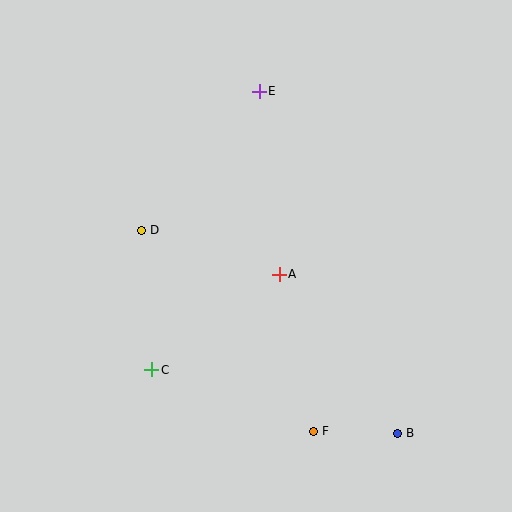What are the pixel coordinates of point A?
Point A is at (279, 274).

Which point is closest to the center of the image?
Point A at (279, 274) is closest to the center.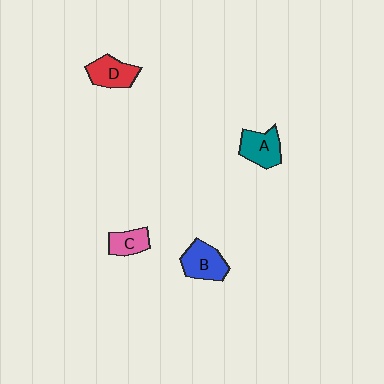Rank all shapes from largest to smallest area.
From largest to smallest: B (blue), A (teal), D (red), C (pink).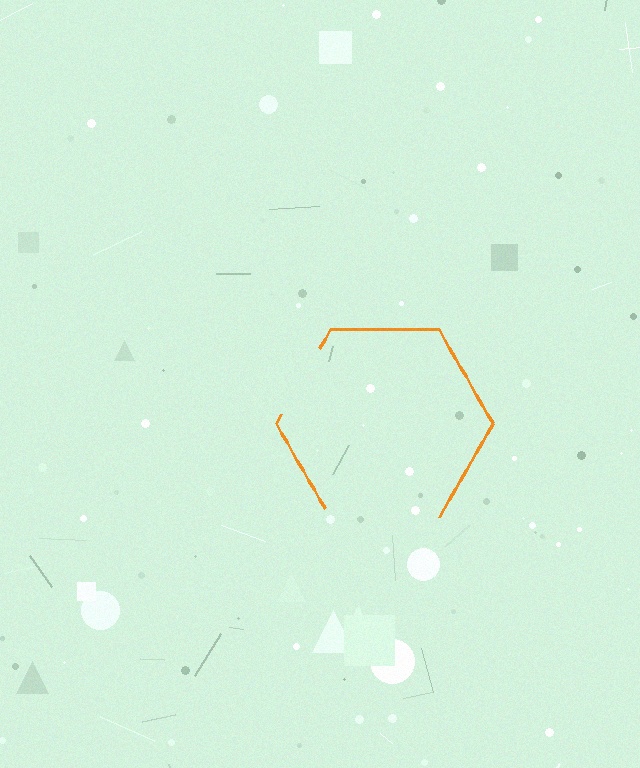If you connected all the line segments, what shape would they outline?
They would outline a hexagon.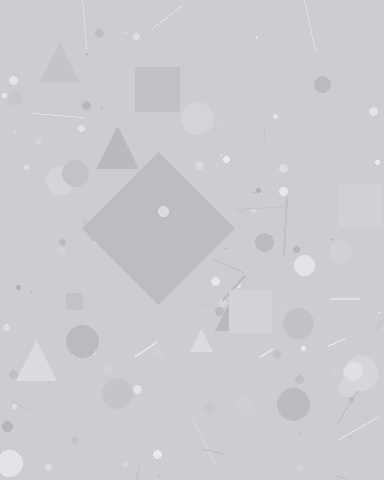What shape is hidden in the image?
A diamond is hidden in the image.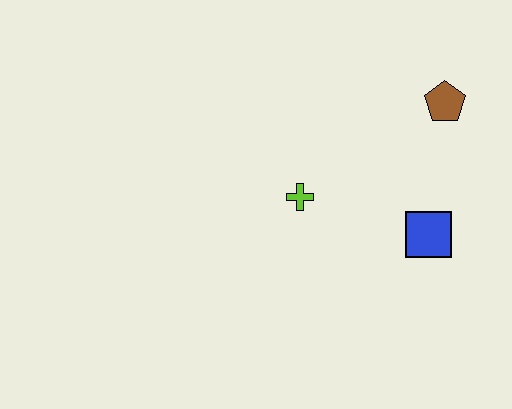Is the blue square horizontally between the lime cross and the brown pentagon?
Yes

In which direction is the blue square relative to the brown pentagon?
The blue square is below the brown pentagon.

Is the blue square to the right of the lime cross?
Yes